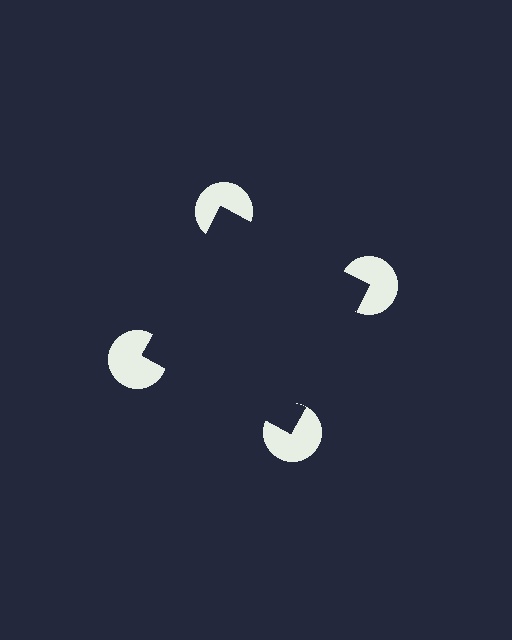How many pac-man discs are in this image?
There are 4 — one at each vertex of the illusory square.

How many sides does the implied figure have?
4 sides.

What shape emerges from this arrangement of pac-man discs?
An illusory square — its edges are inferred from the aligned wedge cuts in the pac-man discs, not physically drawn.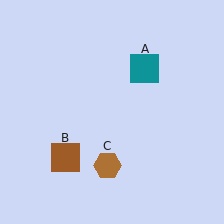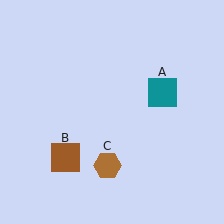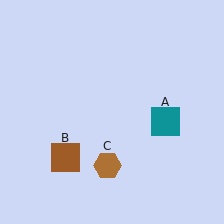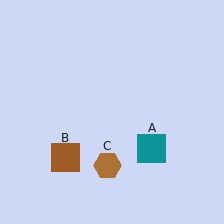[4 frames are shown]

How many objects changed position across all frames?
1 object changed position: teal square (object A).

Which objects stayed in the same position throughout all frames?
Brown square (object B) and brown hexagon (object C) remained stationary.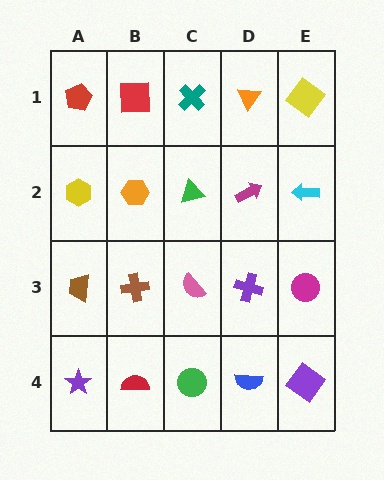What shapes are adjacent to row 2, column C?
A teal cross (row 1, column C), a pink semicircle (row 3, column C), an orange hexagon (row 2, column B), a magenta arrow (row 2, column D).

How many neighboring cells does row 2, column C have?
4.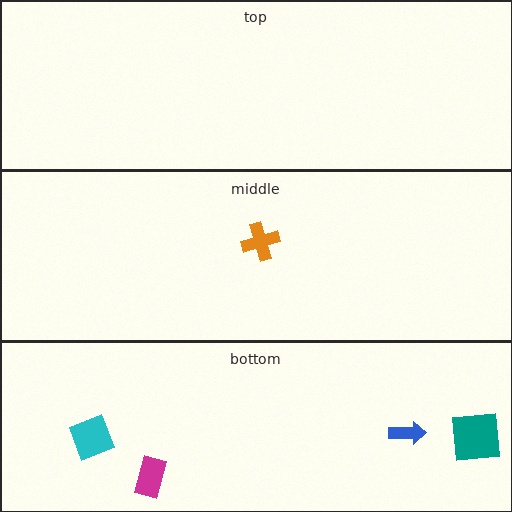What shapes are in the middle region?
The orange cross.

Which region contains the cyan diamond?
The bottom region.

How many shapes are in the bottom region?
4.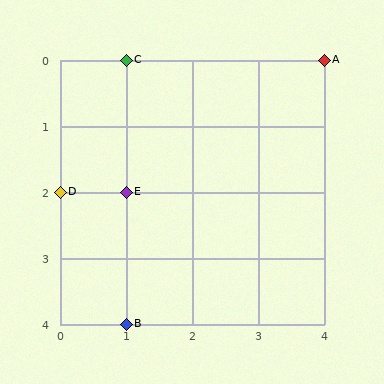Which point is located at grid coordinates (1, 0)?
Point C is at (1, 0).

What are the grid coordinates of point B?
Point B is at grid coordinates (1, 4).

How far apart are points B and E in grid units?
Points B and E are 2 rows apart.